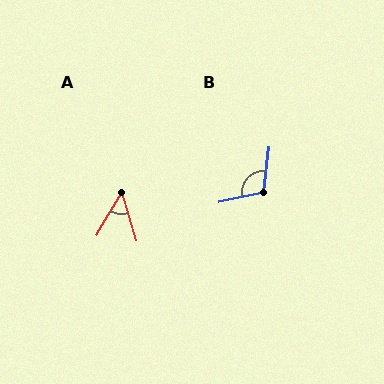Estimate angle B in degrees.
Approximately 109 degrees.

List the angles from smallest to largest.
A (46°), B (109°).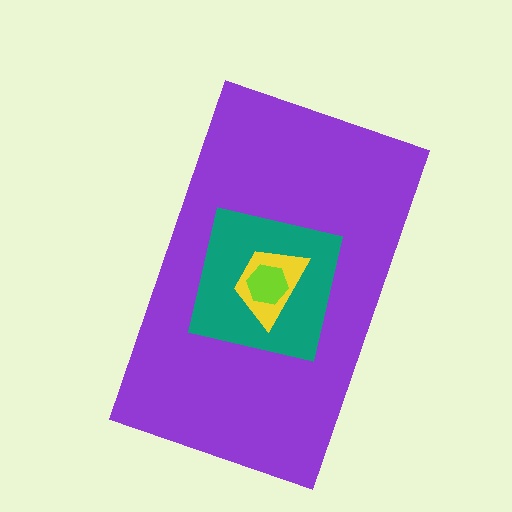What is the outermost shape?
The purple rectangle.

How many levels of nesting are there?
4.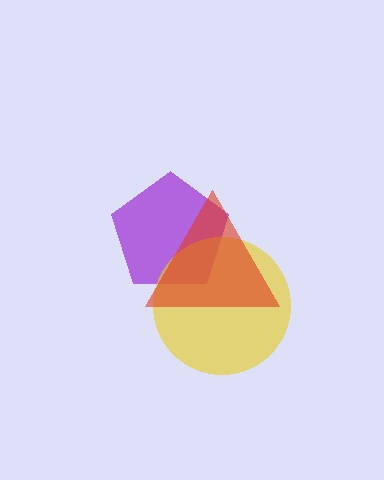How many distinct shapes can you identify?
There are 3 distinct shapes: a purple pentagon, a yellow circle, a red triangle.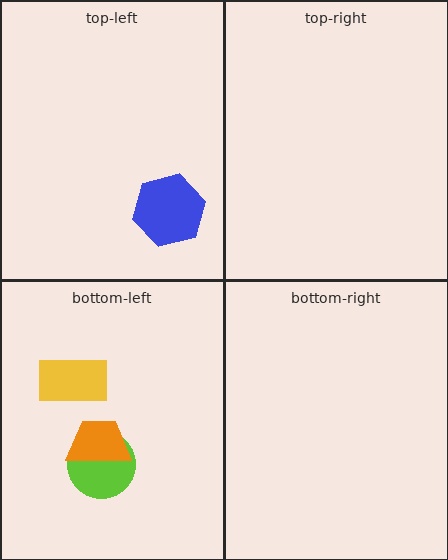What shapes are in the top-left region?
The blue hexagon.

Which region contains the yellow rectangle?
The bottom-left region.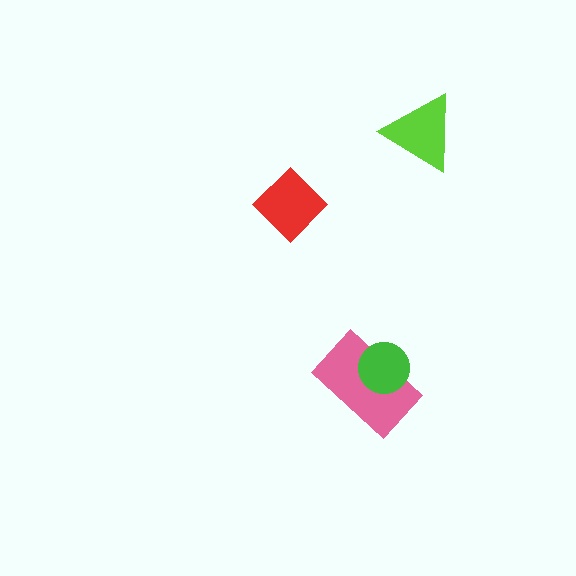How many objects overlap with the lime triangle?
0 objects overlap with the lime triangle.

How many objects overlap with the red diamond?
0 objects overlap with the red diamond.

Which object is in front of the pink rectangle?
The green circle is in front of the pink rectangle.